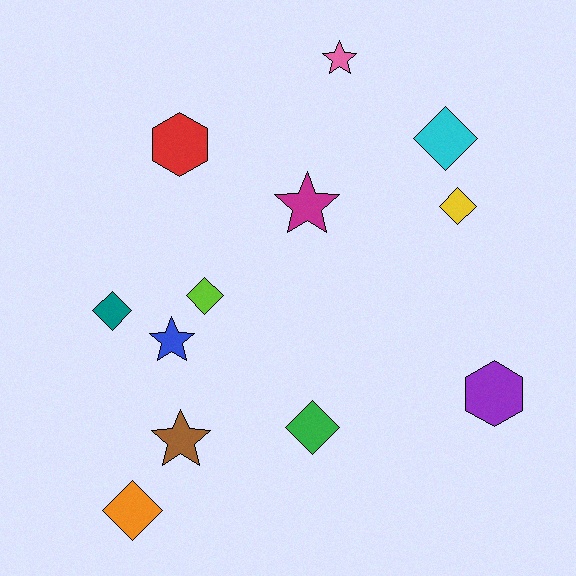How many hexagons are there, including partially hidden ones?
There are 2 hexagons.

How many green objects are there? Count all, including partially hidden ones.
There is 1 green object.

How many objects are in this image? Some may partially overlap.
There are 12 objects.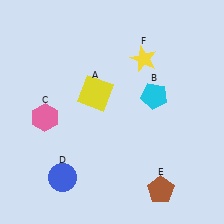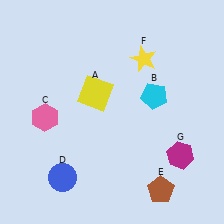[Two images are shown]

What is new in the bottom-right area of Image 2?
A magenta hexagon (G) was added in the bottom-right area of Image 2.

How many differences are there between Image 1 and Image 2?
There is 1 difference between the two images.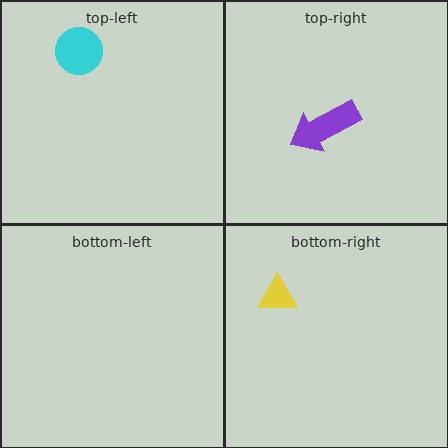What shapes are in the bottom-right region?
The yellow triangle.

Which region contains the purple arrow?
The top-right region.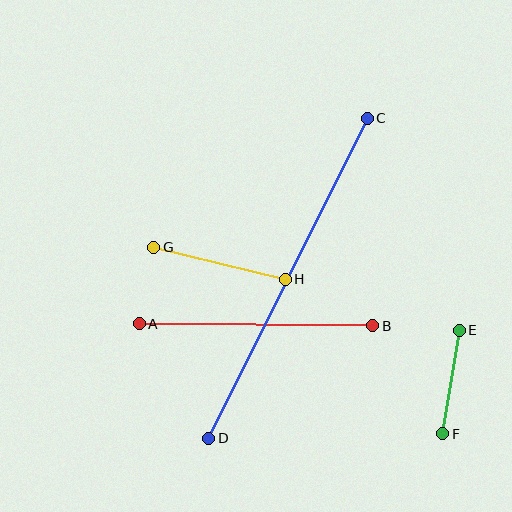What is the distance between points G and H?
The distance is approximately 135 pixels.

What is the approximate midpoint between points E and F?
The midpoint is at approximately (451, 382) pixels.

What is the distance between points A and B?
The distance is approximately 234 pixels.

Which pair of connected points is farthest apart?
Points C and D are farthest apart.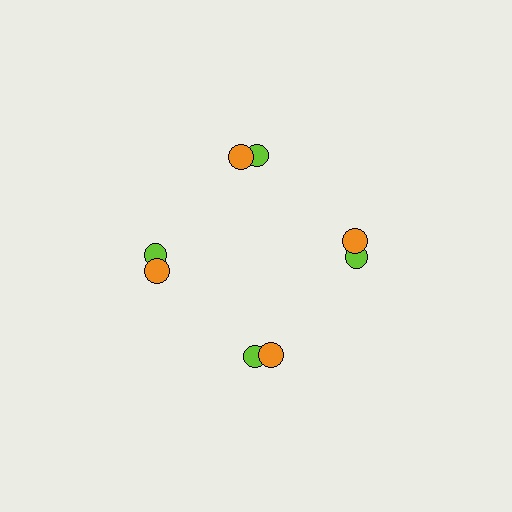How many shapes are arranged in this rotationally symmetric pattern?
There are 8 shapes, arranged in 4 groups of 2.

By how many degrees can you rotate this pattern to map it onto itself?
The pattern maps onto itself every 90 degrees of rotation.